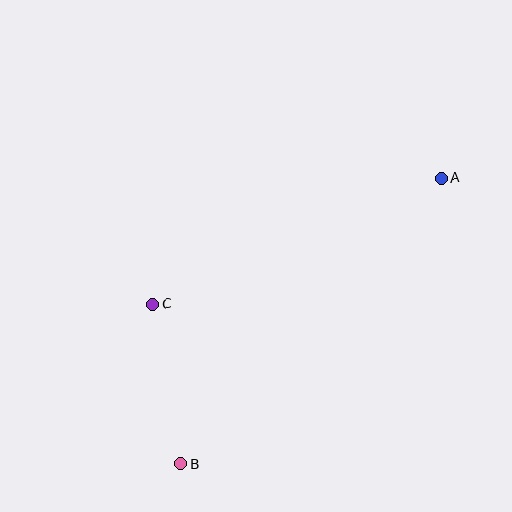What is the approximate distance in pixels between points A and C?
The distance between A and C is approximately 314 pixels.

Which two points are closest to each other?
Points B and C are closest to each other.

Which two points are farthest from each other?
Points A and B are farthest from each other.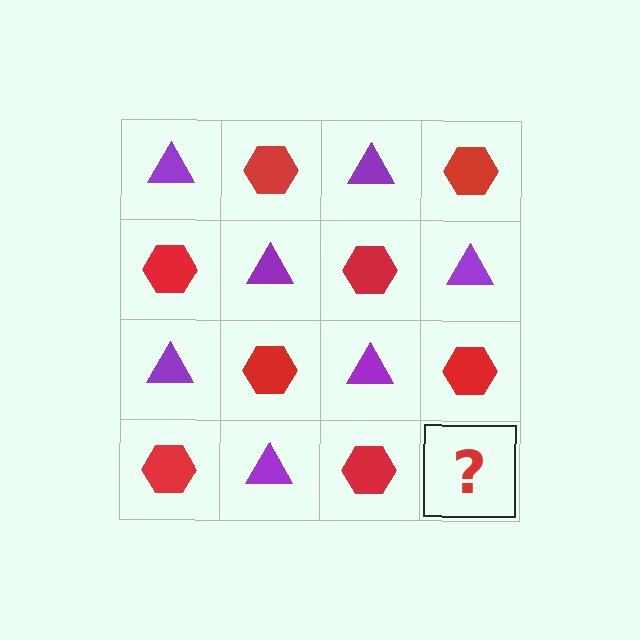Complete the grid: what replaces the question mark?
The question mark should be replaced with a purple triangle.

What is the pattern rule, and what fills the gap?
The rule is that it alternates purple triangle and red hexagon in a checkerboard pattern. The gap should be filled with a purple triangle.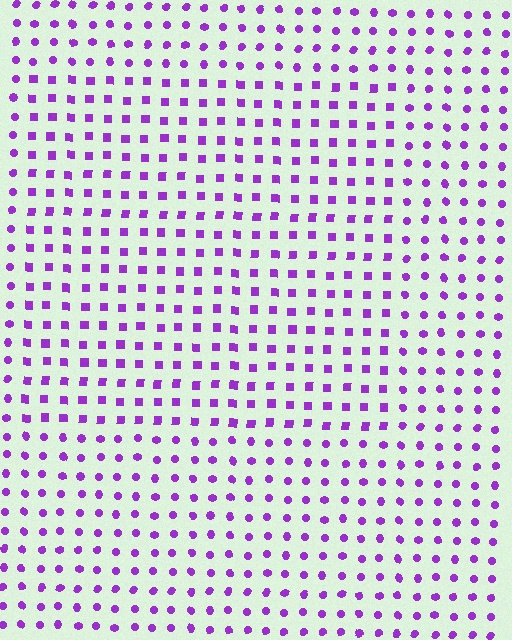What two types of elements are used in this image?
The image uses squares inside the rectangle region and circles outside it.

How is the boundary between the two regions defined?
The boundary is defined by a change in element shape: squares inside vs. circles outside. All elements share the same color and spacing.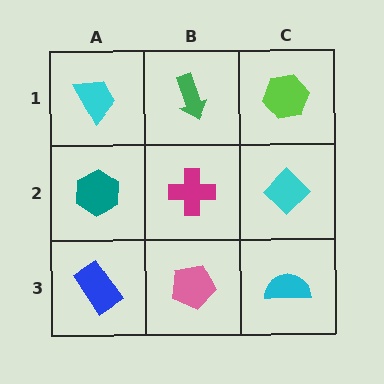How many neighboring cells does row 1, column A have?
2.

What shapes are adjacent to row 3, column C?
A cyan diamond (row 2, column C), a pink pentagon (row 3, column B).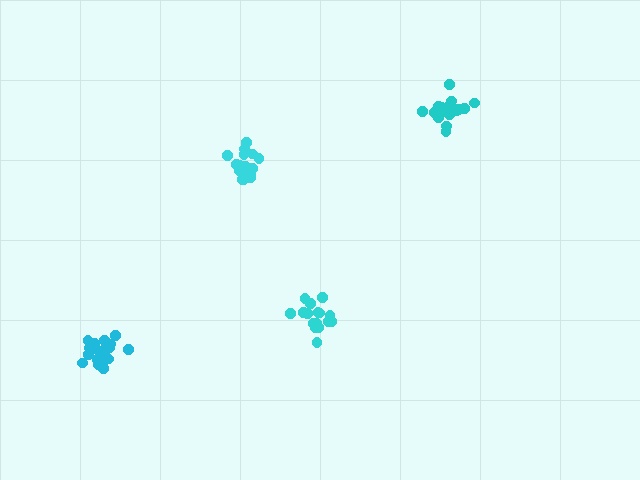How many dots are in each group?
Group 1: 20 dots, Group 2: 19 dots, Group 3: 16 dots, Group 4: 16 dots (71 total).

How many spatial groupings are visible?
There are 4 spatial groupings.